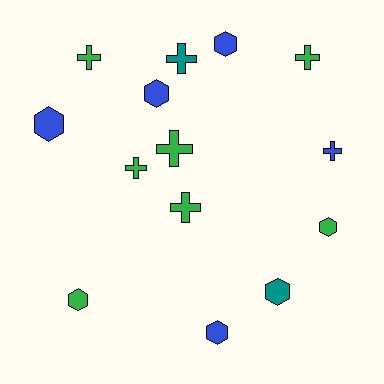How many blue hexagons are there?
There are 4 blue hexagons.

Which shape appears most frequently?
Cross, with 7 objects.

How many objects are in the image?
There are 14 objects.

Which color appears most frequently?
Green, with 7 objects.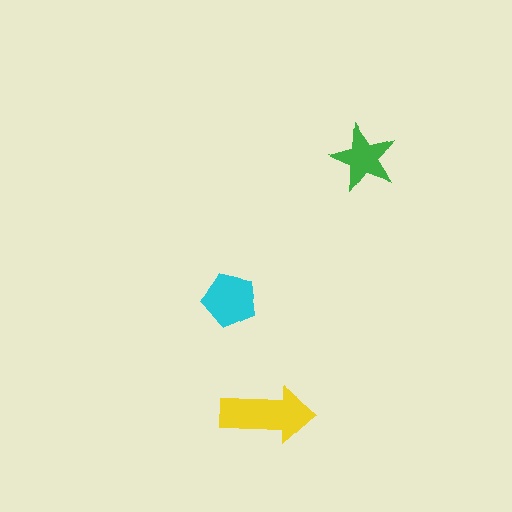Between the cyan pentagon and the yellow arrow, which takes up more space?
The yellow arrow.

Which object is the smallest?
The green star.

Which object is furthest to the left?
The cyan pentagon is leftmost.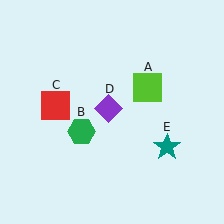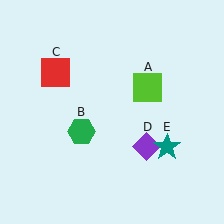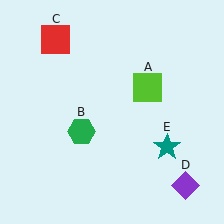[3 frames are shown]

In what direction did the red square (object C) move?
The red square (object C) moved up.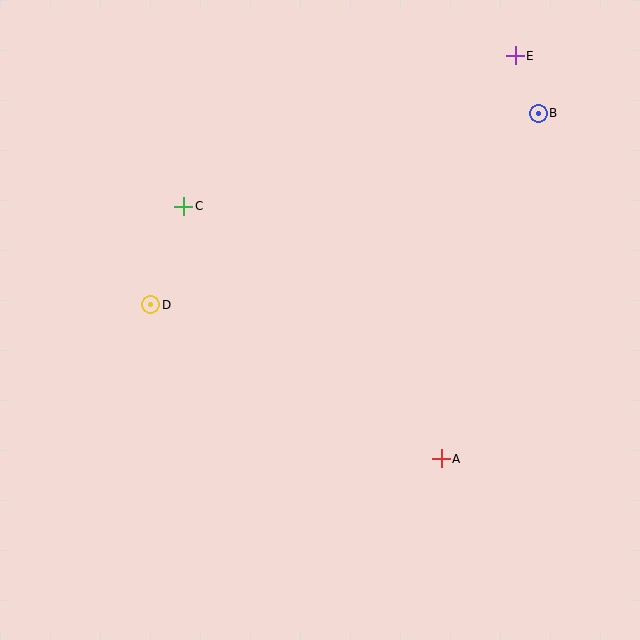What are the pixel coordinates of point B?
Point B is at (538, 113).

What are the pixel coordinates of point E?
Point E is at (515, 56).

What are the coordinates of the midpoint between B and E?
The midpoint between B and E is at (527, 84).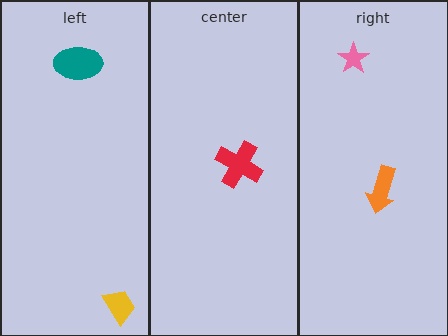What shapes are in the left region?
The yellow trapezoid, the teal ellipse.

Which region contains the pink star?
The right region.